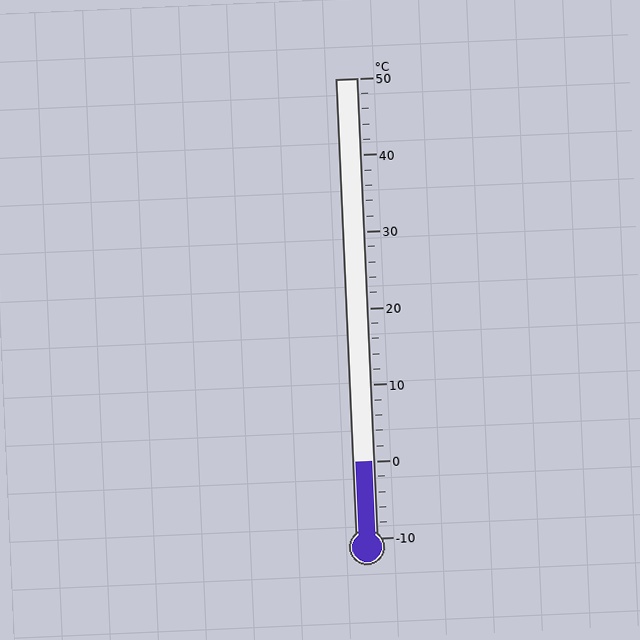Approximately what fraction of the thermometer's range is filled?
The thermometer is filled to approximately 15% of its range.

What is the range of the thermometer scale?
The thermometer scale ranges from -10°C to 50°C.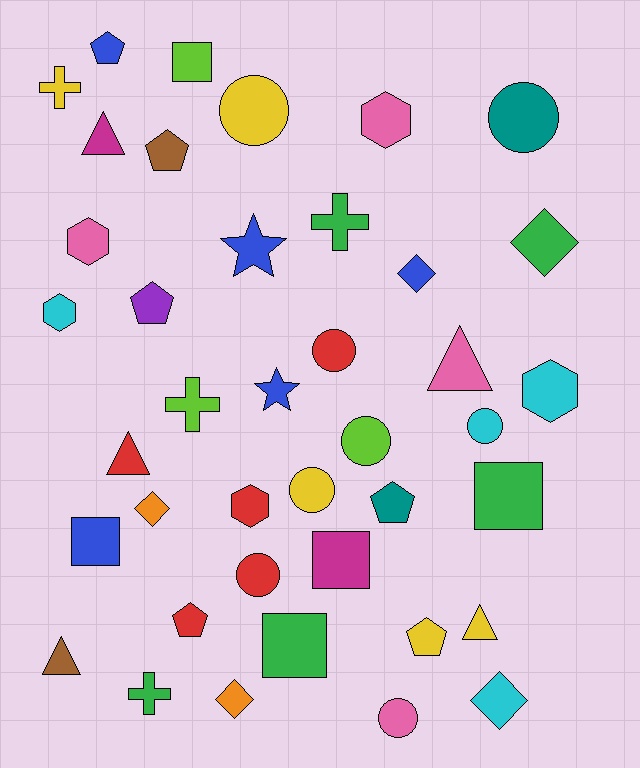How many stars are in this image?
There are 2 stars.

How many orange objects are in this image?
There are 2 orange objects.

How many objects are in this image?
There are 40 objects.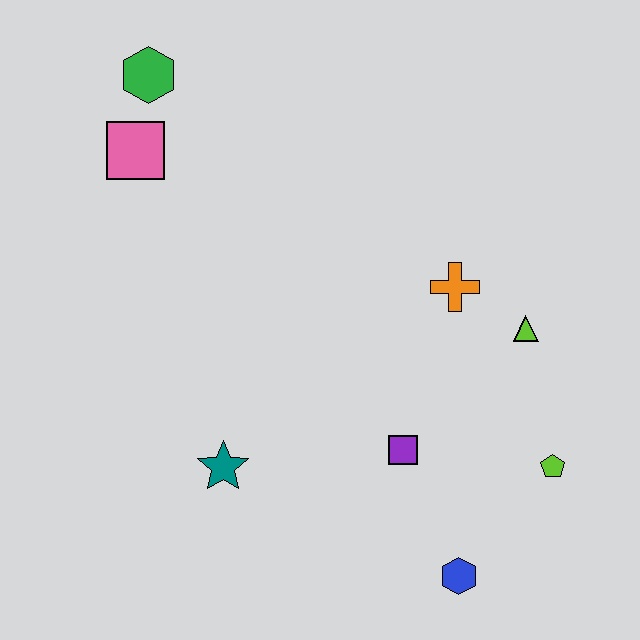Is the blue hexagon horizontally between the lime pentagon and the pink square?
Yes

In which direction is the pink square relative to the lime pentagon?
The pink square is to the left of the lime pentagon.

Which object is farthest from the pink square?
The blue hexagon is farthest from the pink square.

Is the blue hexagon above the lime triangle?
No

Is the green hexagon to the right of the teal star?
No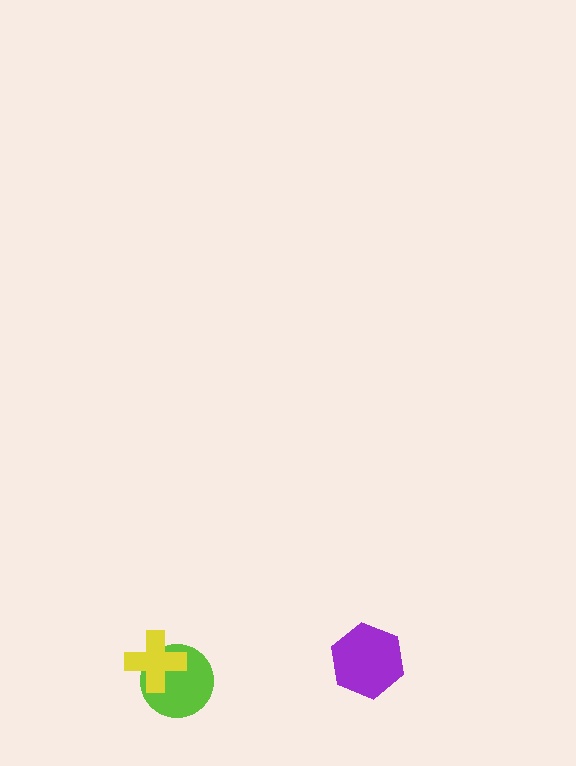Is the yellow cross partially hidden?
No, no other shape covers it.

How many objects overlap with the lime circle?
1 object overlaps with the lime circle.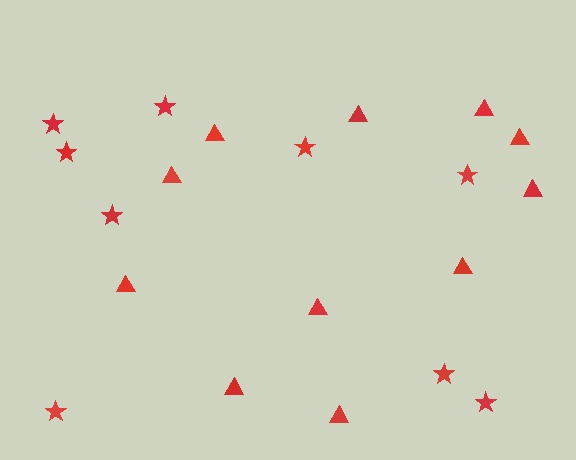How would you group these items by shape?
There are 2 groups: one group of stars (9) and one group of triangles (11).